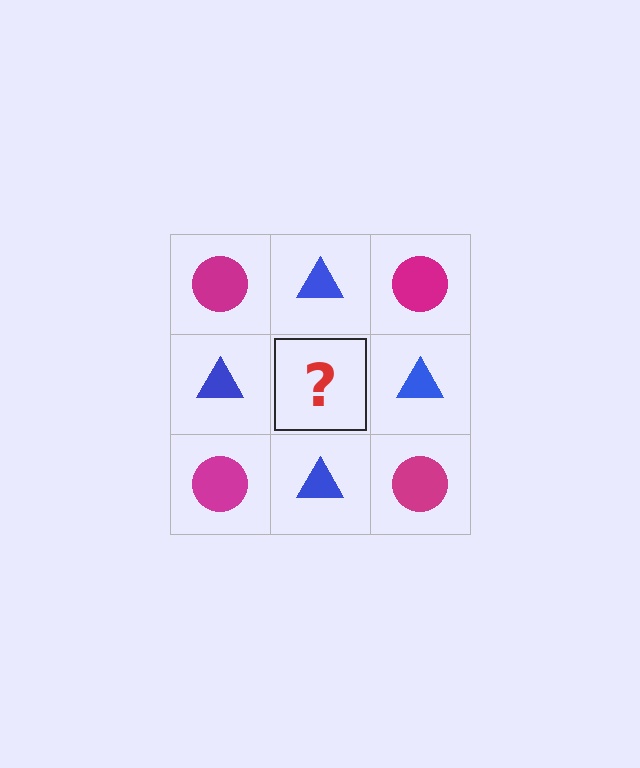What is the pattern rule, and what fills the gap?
The rule is that it alternates magenta circle and blue triangle in a checkerboard pattern. The gap should be filled with a magenta circle.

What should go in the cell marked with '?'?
The missing cell should contain a magenta circle.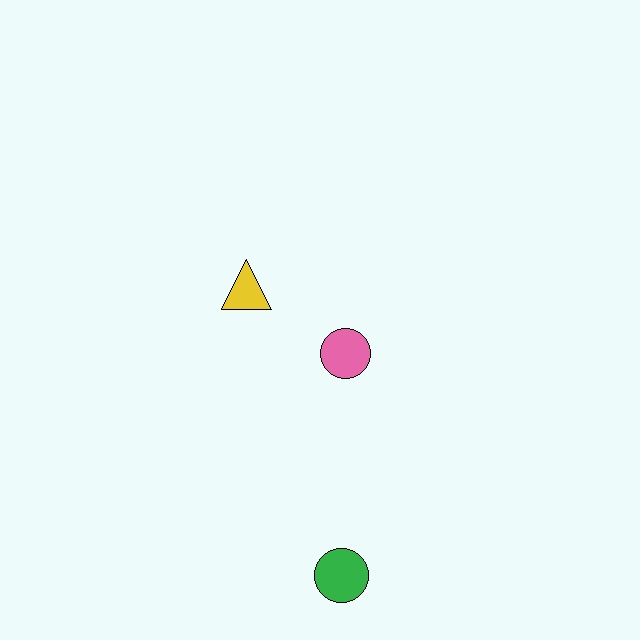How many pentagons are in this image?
There are no pentagons.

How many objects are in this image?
There are 3 objects.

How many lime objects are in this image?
There are no lime objects.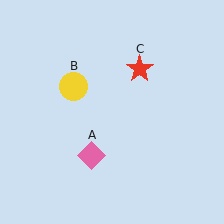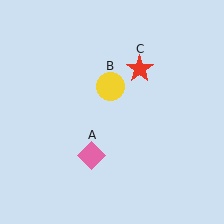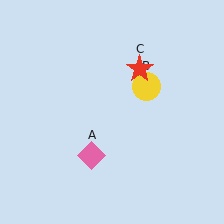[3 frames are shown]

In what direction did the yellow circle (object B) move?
The yellow circle (object B) moved right.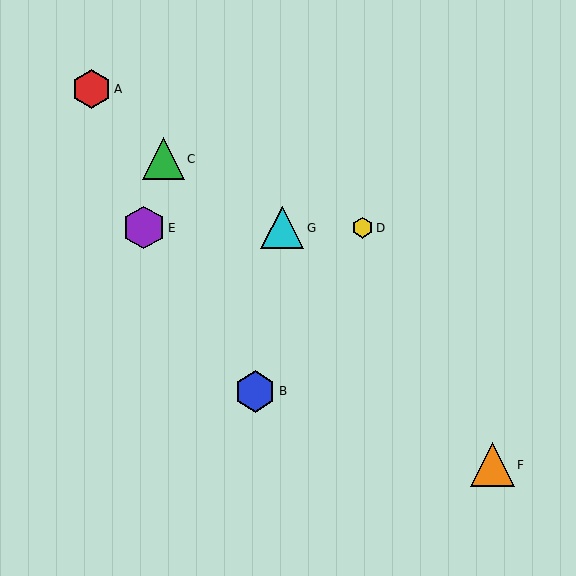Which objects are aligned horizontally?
Objects D, E, G are aligned horizontally.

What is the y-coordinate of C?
Object C is at y≈159.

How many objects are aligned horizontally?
3 objects (D, E, G) are aligned horizontally.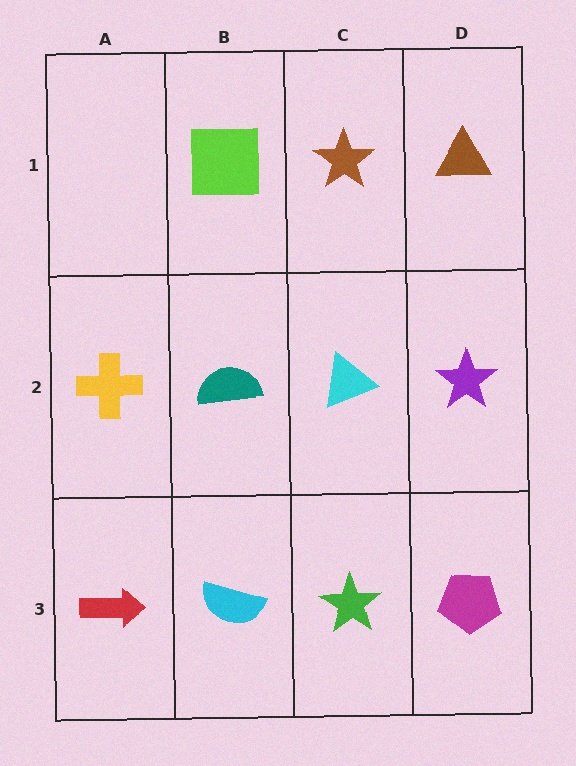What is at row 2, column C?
A cyan triangle.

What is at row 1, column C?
A brown star.